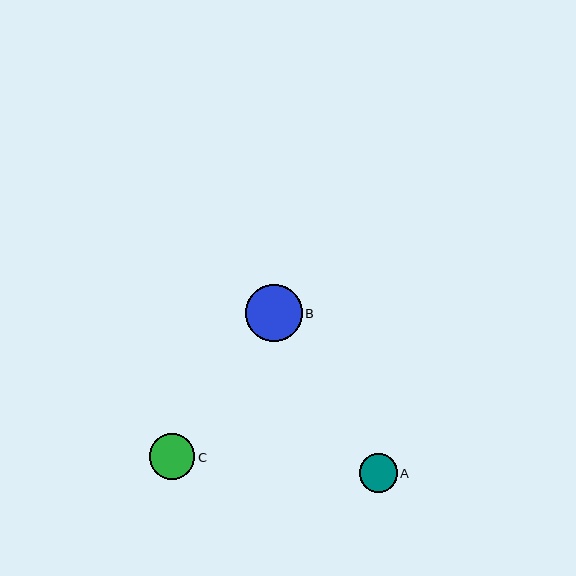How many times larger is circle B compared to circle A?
Circle B is approximately 1.5 times the size of circle A.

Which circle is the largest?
Circle B is the largest with a size of approximately 56 pixels.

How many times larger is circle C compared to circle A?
Circle C is approximately 1.2 times the size of circle A.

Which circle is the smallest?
Circle A is the smallest with a size of approximately 38 pixels.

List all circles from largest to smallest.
From largest to smallest: B, C, A.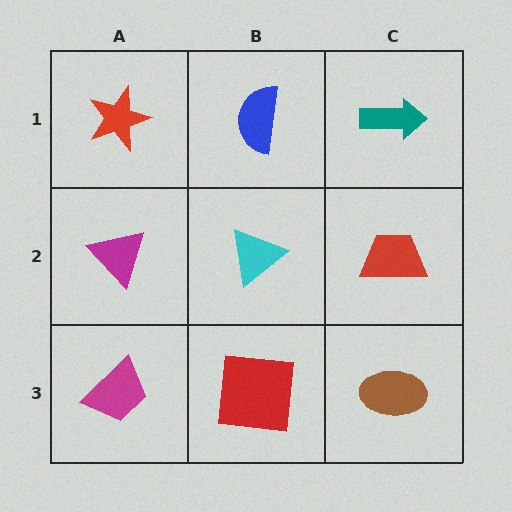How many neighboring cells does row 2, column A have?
3.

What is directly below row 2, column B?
A red square.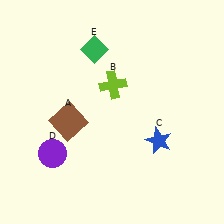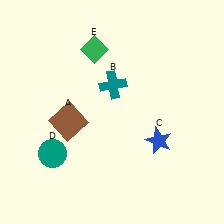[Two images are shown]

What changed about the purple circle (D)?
In Image 1, D is purple. In Image 2, it changed to teal.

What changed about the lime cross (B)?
In Image 1, B is lime. In Image 2, it changed to teal.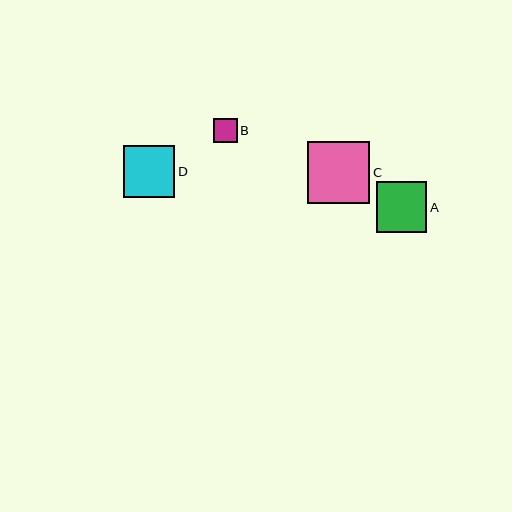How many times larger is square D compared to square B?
Square D is approximately 2.2 times the size of square B.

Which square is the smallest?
Square B is the smallest with a size of approximately 24 pixels.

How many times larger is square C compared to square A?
Square C is approximately 1.2 times the size of square A.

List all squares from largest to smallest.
From largest to smallest: C, D, A, B.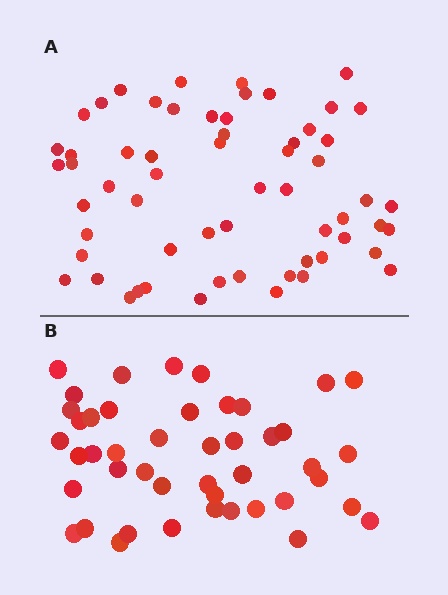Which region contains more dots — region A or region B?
Region A (the top region) has more dots.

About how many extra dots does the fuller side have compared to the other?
Region A has approximately 15 more dots than region B.